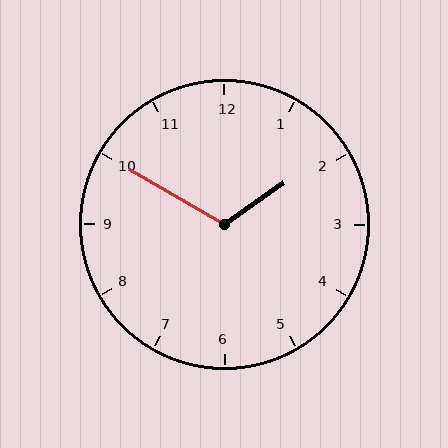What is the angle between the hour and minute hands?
Approximately 115 degrees.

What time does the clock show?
1:50.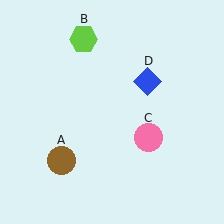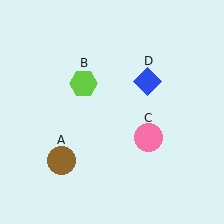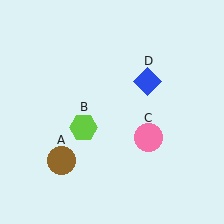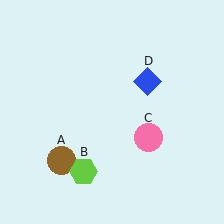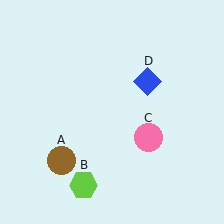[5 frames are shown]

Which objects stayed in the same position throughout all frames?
Brown circle (object A) and pink circle (object C) and blue diamond (object D) remained stationary.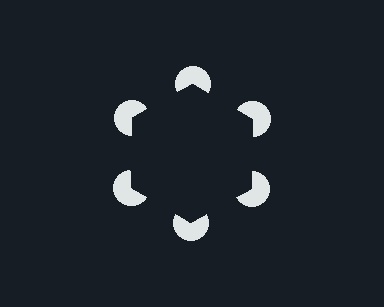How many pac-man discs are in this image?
There are 6 — one at each vertex of the illusory hexagon.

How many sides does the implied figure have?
6 sides.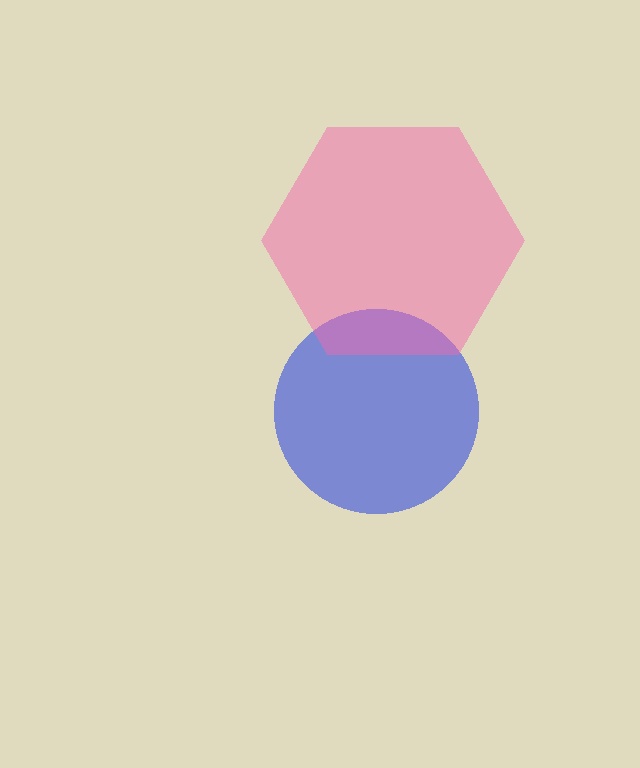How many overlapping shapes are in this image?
There are 2 overlapping shapes in the image.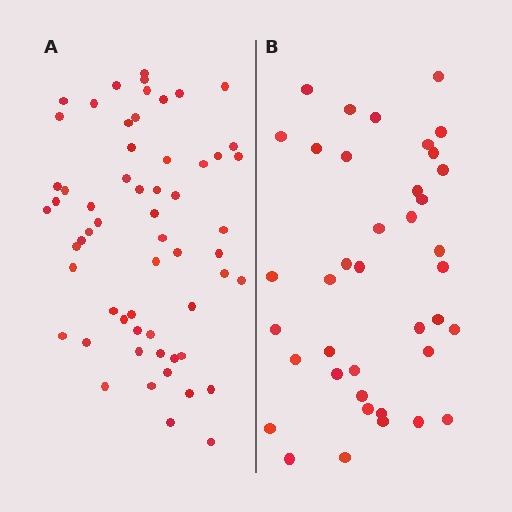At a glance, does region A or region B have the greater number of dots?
Region A (the left region) has more dots.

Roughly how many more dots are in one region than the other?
Region A has approximately 20 more dots than region B.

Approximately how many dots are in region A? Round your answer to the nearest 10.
About 60 dots. (The exact count is 59, which rounds to 60.)